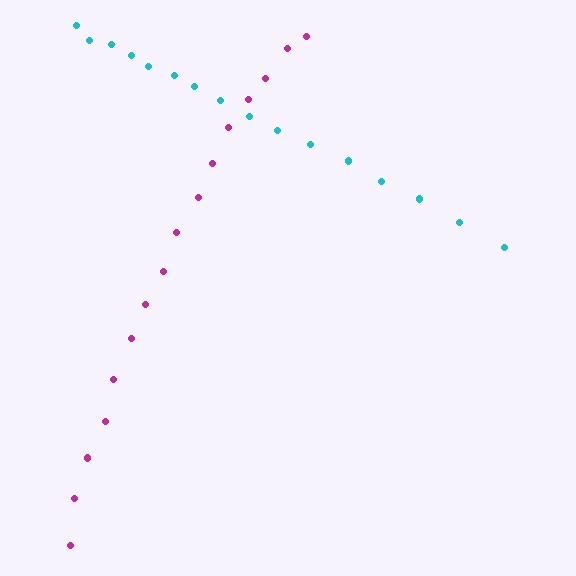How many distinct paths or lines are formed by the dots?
There are 2 distinct paths.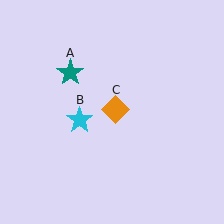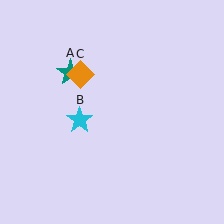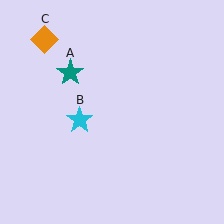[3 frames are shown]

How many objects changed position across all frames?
1 object changed position: orange diamond (object C).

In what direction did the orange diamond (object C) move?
The orange diamond (object C) moved up and to the left.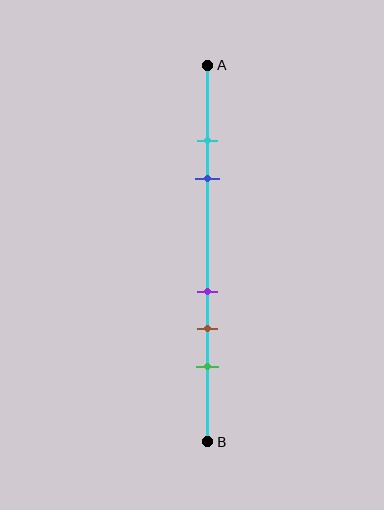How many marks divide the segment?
There are 5 marks dividing the segment.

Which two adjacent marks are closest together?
The cyan and blue marks are the closest adjacent pair.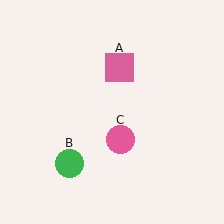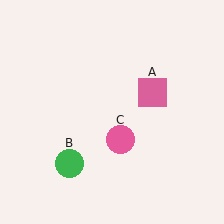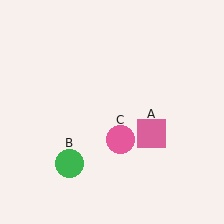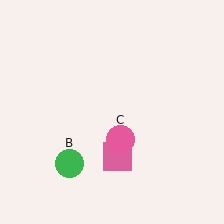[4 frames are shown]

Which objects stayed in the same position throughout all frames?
Green circle (object B) and pink circle (object C) remained stationary.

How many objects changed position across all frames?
1 object changed position: pink square (object A).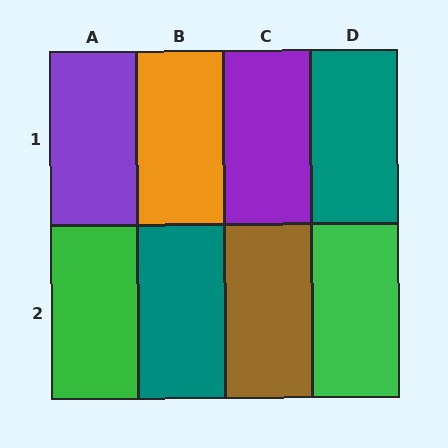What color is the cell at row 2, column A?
Green.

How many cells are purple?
2 cells are purple.